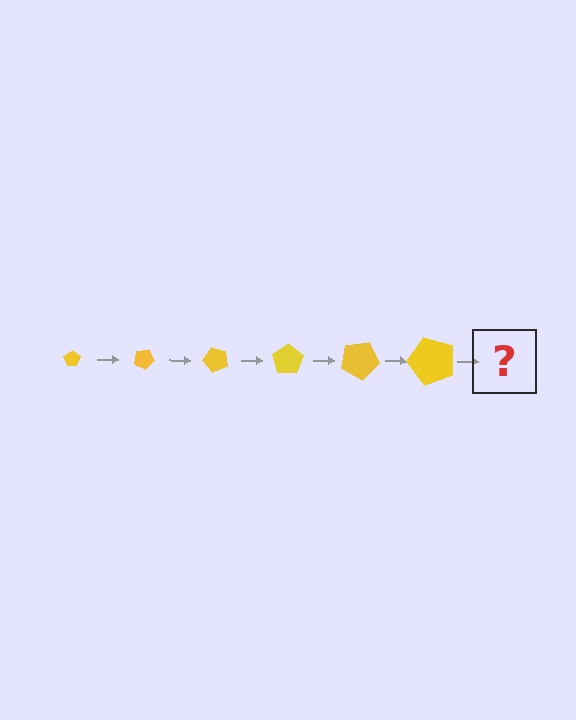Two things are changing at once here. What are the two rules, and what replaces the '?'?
The two rules are that the pentagon grows larger each step and it rotates 25 degrees each step. The '?' should be a pentagon, larger than the previous one and rotated 150 degrees from the start.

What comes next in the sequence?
The next element should be a pentagon, larger than the previous one and rotated 150 degrees from the start.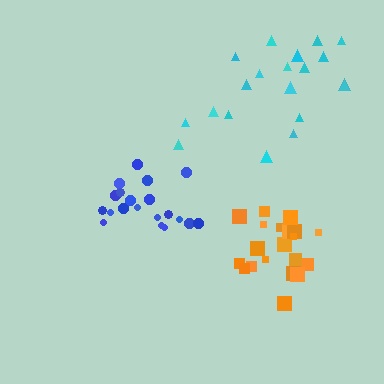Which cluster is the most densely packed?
Orange.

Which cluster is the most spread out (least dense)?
Cyan.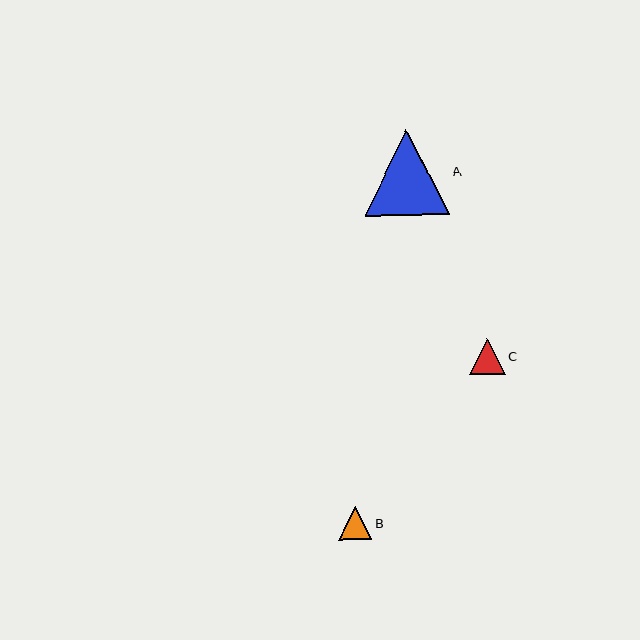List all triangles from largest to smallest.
From largest to smallest: A, C, B.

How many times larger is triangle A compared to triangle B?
Triangle A is approximately 2.6 times the size of triangle B.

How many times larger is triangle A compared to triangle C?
Triangle A is approximately 2.4 times the size of triangle C.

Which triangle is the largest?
Triangle A is the largest with a size of approximately 85 pixels.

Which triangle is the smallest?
Triangle B is the smallest with a size of approximately 33 pixels.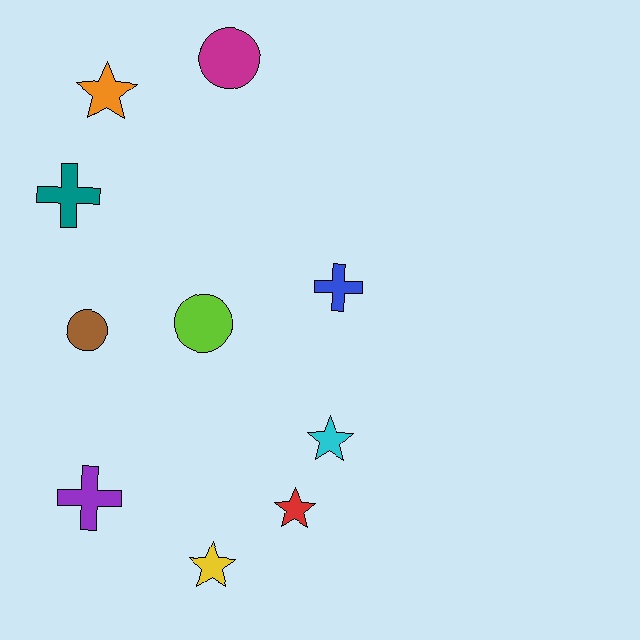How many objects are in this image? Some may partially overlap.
There are 10 objects.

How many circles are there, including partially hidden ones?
There are 3 circles.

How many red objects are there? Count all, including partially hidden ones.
There is 1 red object.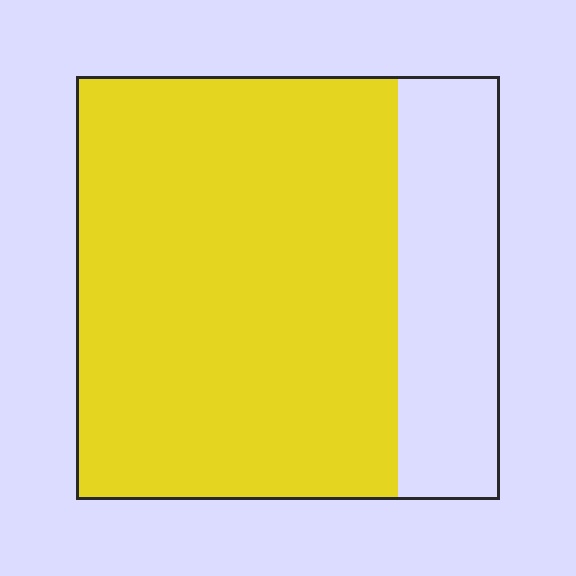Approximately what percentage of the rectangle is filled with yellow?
Approximately 75%.